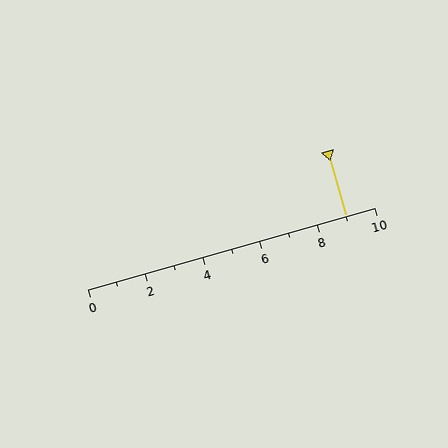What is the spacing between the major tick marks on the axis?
The major ticks are spaced 2 apart.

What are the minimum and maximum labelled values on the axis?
The axis runs from 0 to 10.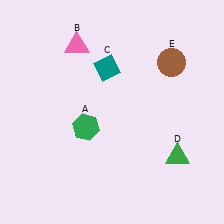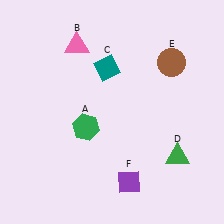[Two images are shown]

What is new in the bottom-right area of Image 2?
A purple diamond (F) was added in the bottom-right area of Image 2.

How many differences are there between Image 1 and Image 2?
There is 1 difference between the two images.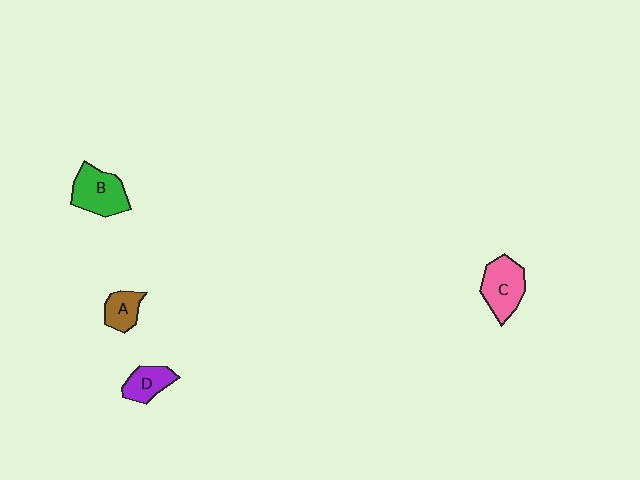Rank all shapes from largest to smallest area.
From largest to smallest: B (green), C (pink), D (purple), A (brown).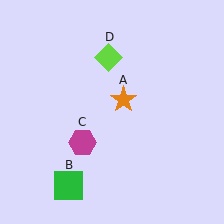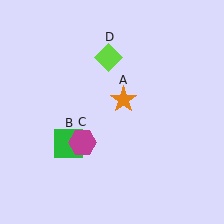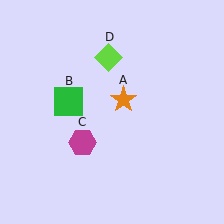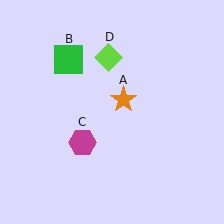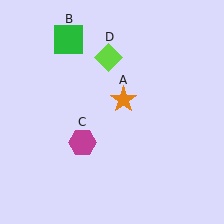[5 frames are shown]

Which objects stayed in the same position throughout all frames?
Orange star (object A) and magenta hexagon (object C) and lime diamond (object D) remained stationary.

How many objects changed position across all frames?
1 object changed position: green square (object B).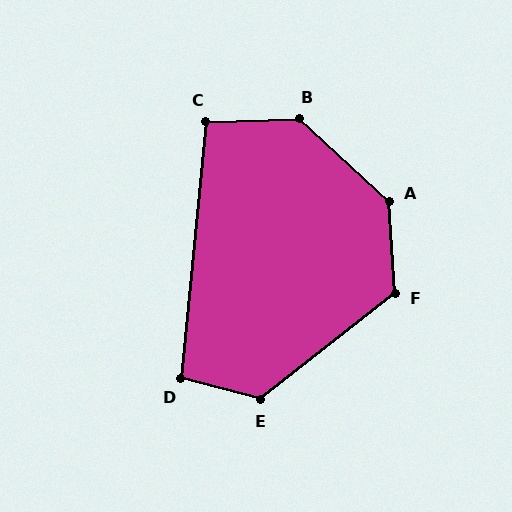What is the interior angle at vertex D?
Approximately 99 degrees (obtuse).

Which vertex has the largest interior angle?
A, at approximately 136 degrees.